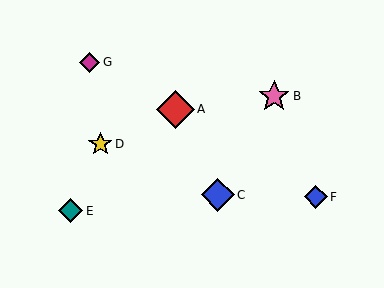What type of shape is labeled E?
Shape E is a teal diamond.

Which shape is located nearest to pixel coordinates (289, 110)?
The pink star (labeled B) at (274, 96) is nearest to that location.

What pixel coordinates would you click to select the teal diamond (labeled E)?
Click at (71, 211) to select the teal diamond E.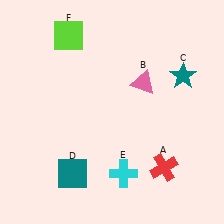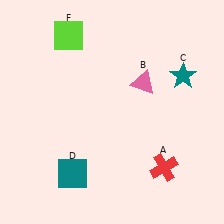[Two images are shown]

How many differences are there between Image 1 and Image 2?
There is 1 difference between the two images.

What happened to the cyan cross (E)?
The cyan cross (E) was removed in Image 2. It was in the bottom-right area of Image 1.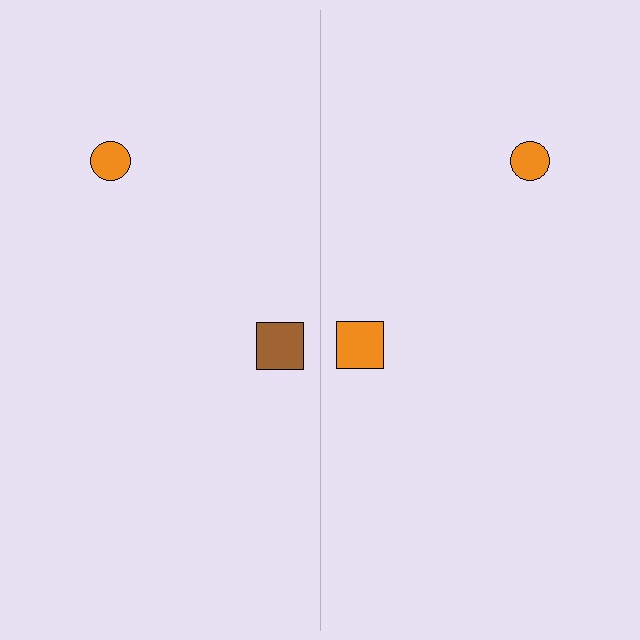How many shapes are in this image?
There are 4 shapes in this image.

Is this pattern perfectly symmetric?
No, the pattern is not perfectly symmetric. The orange square on the right side breaks the symmetry — its mirror counterpart is brown.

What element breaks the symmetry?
The orange square on the right side breaks the symmetry — its mirror counterpart is brown.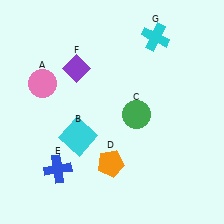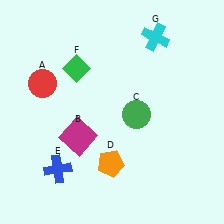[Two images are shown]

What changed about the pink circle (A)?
In Image 1, A is pink. In Image 2, it changed to red.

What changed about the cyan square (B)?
In Image 1, B is cyan. In Image 2, it changed to magenta.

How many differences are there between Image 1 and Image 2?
There are 3 differences between the two images.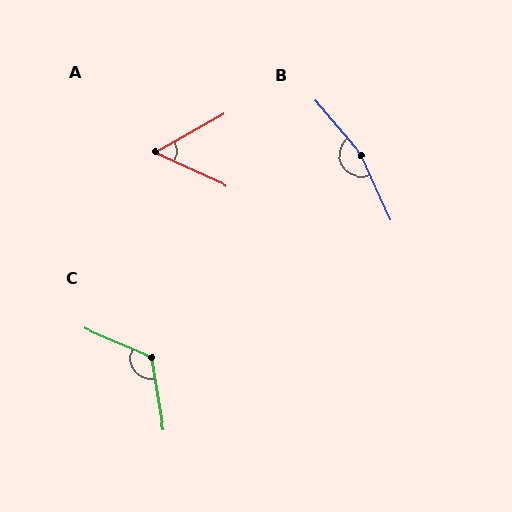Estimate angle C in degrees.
Approximately 122 degrees.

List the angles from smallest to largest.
A (54°), C (122°), B (164°).